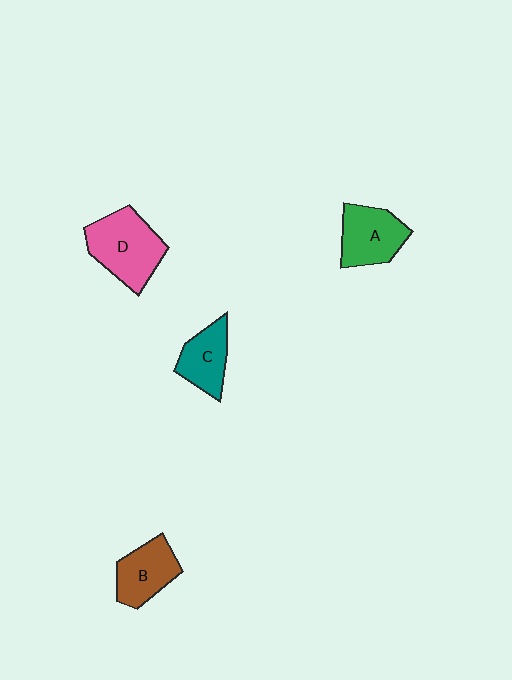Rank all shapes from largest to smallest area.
From largest to smallest: D (pink), A (green), B (brown), C (teal).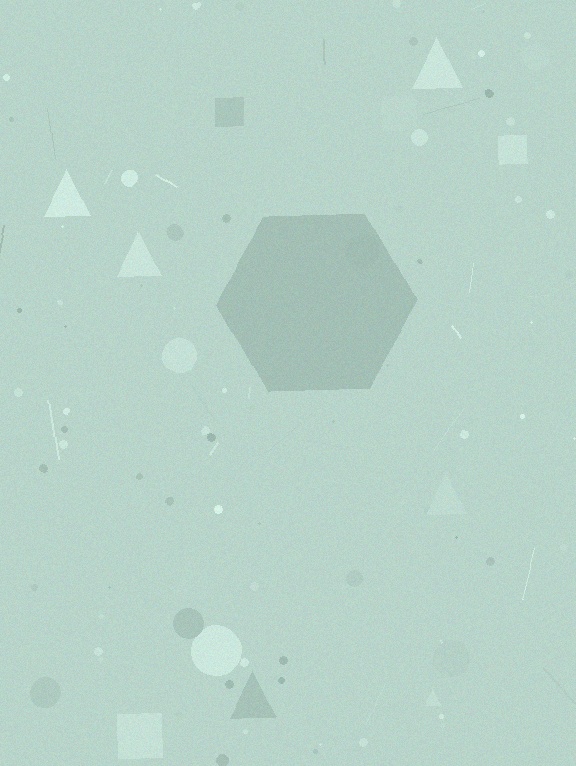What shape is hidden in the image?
A hexagon is hidden in the image.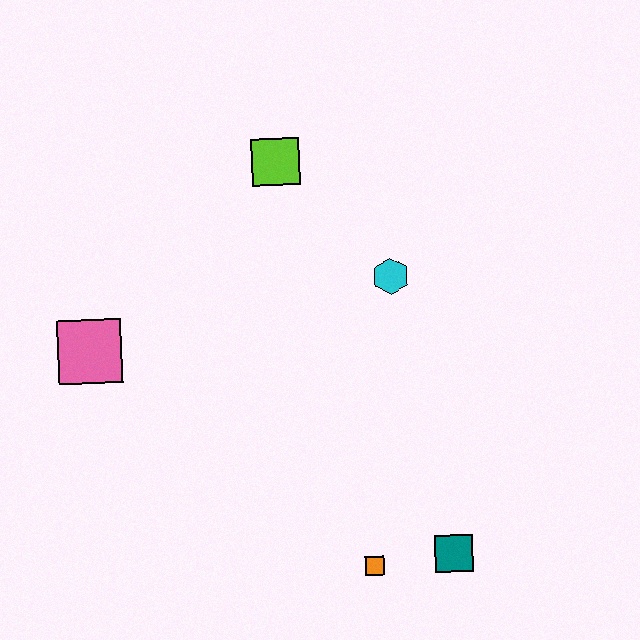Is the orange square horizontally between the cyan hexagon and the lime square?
Yes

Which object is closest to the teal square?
The orange square is closest to the teal square.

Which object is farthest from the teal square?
The lime square is farthest from the teal square.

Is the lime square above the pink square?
Yes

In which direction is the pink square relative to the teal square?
The pink square is to the left of the teal square.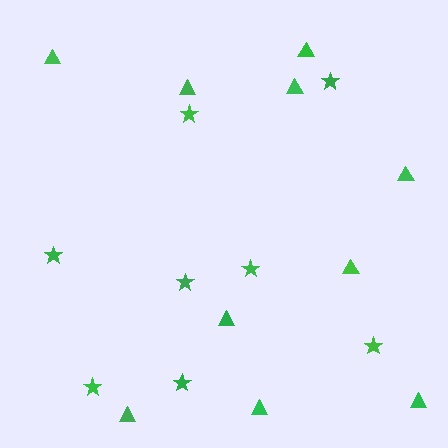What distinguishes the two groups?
There are 2 groups: one group of stars (8) and one group of triangles (10).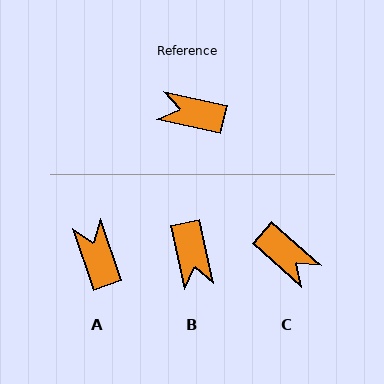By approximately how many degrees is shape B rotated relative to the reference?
Approximately 114 degrees counter-clockwise.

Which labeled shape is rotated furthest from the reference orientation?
C, about 151 degrees away.